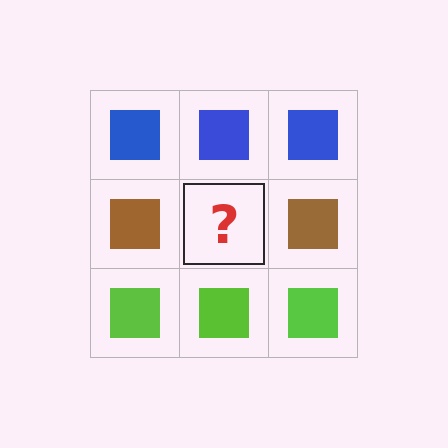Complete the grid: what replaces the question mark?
The question mark should be replaced with a brown square.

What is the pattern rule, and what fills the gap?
The rule is that each row has a consistent color. The gap should be filled with a brown square.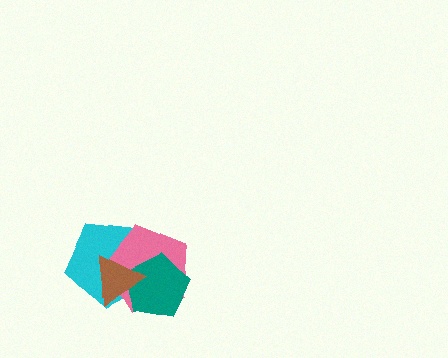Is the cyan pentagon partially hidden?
Yes, it is partially covered by another shape.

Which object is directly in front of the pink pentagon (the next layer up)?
The teal pentagon is directly in front of the pink pentagon.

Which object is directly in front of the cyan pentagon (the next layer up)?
The pink pentagon is directly in front of the cyan pentagon.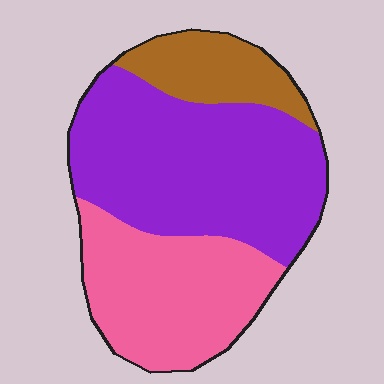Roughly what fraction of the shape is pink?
Pink covers 34% of the shape.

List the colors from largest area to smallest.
From largest to smallest: purple, pink, brown.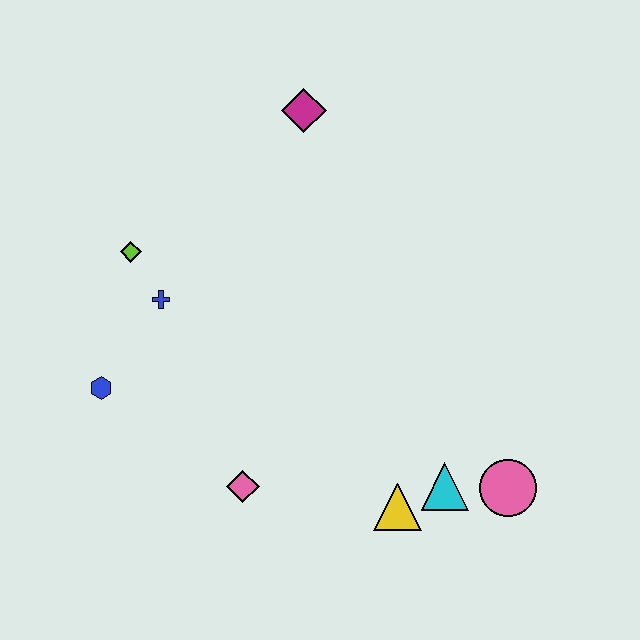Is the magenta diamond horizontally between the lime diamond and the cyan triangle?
Yes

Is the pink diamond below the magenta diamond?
Yes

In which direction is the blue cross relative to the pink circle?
The blue cross is to the left of the pink circle.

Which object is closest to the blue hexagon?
The blue cross is closest to the blue hexagon.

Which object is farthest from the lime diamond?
The pink circle is farthest from the lime diamond.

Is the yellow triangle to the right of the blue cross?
Yes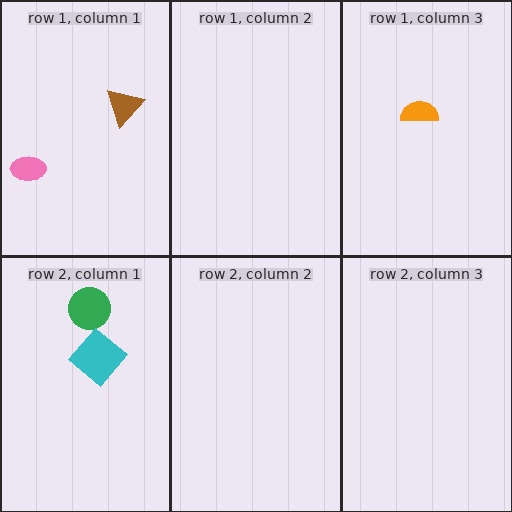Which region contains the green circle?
The row 2, column 1 region.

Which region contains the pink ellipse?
The row 1, column 1 region.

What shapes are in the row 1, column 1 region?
The brown triangle, the pink ellipse.